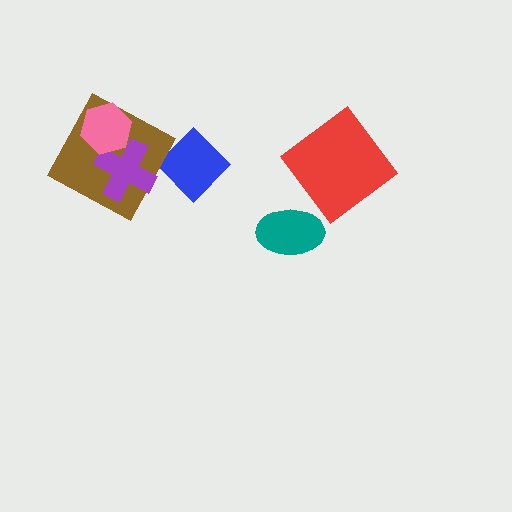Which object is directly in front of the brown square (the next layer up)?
The purple cross is directly in front of the brown square.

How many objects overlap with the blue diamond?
0 objects overlap with the blue diamond.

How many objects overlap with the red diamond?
0 objects overlap with the red diamond.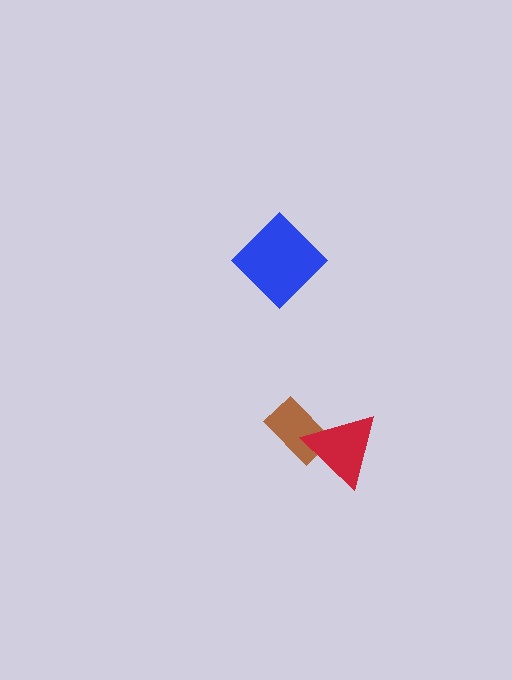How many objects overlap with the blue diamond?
0 objects overlap with the blue diamond.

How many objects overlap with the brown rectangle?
1 object overlaps with the brown rectangle.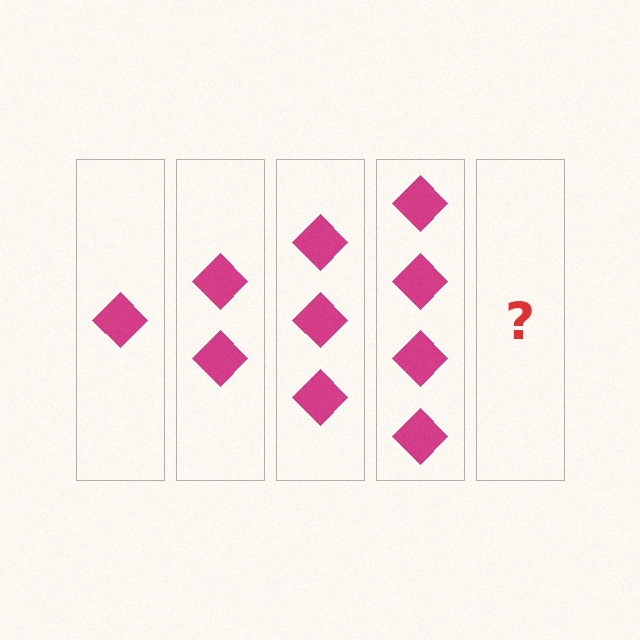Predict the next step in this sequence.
The next step is 5 diamonds.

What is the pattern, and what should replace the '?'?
The pattern is that each step adds one more diamond. The '?' should be 5 diamonds.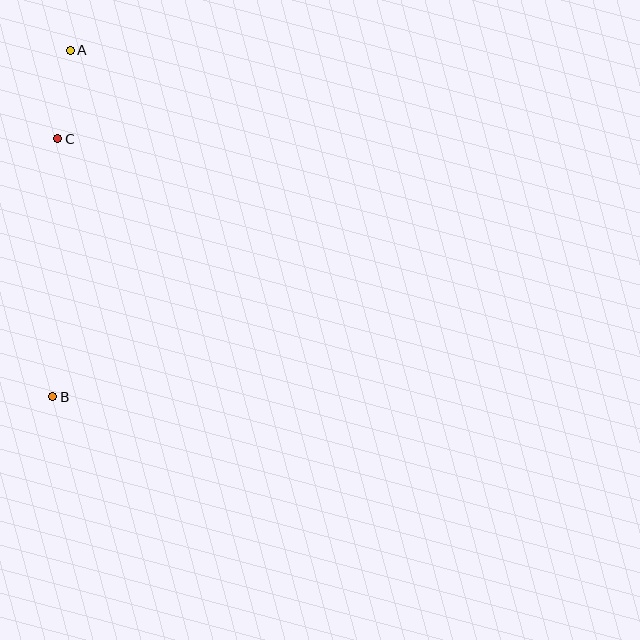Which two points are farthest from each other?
Points A and B are farthest from each other.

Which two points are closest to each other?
Points A and C are closest to each other.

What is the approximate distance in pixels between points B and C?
The distance between B and C is approximately 258 pixels.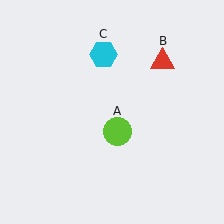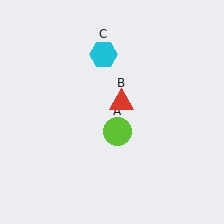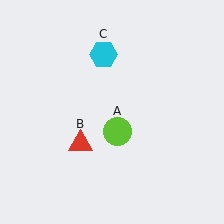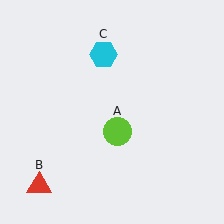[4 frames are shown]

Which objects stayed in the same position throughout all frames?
Lime circle (object A) and cyan hexagon (object C) remained stationary.